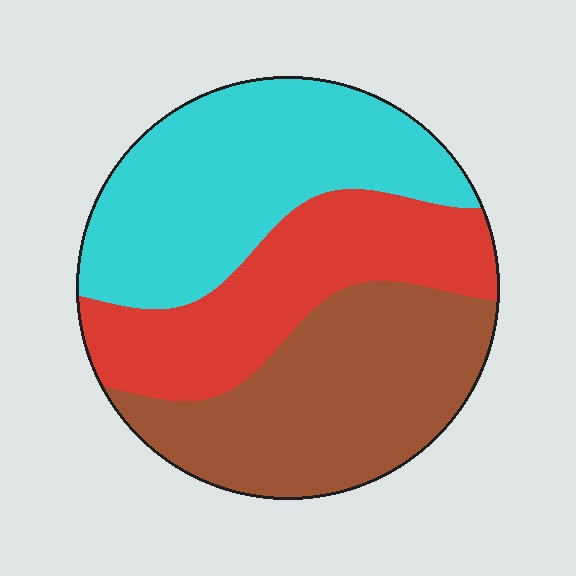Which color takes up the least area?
Red, at roughly 30%.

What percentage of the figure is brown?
Brown takes up between a quarter and a half of the figure.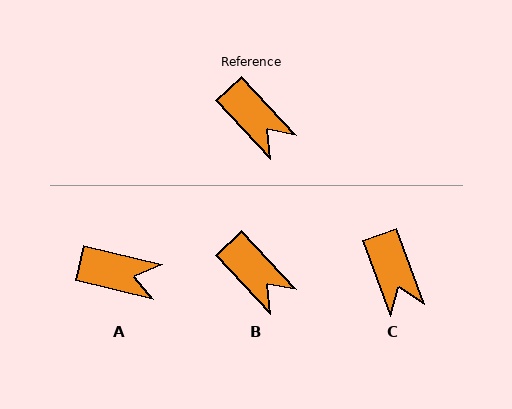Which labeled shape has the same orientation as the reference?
B.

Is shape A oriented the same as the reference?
No, it is off by about 33 degrees.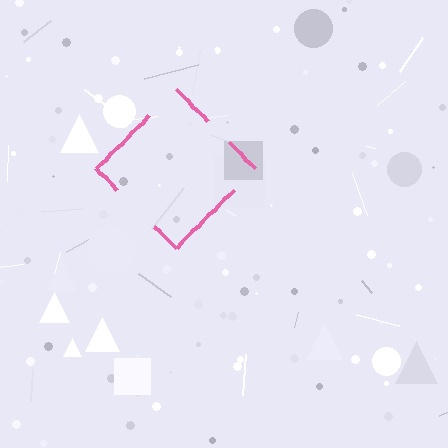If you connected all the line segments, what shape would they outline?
They would outline a diamond.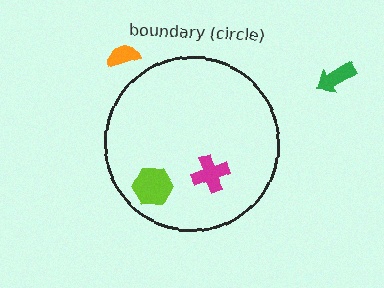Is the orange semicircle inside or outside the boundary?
Outside.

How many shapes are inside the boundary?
2 inside, 2 outside.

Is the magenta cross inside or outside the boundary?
Inside.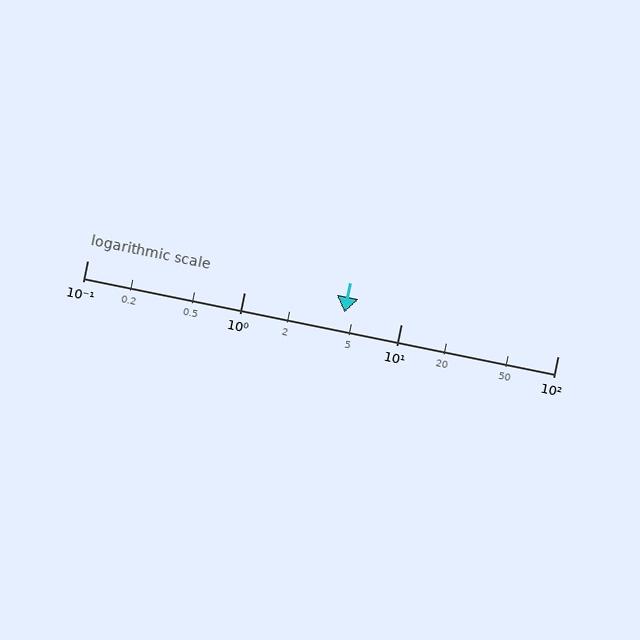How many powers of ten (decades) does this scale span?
The scale spans 3 decades, from 0.1 to 100.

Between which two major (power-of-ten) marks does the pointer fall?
The pointer is between 1 and 10.